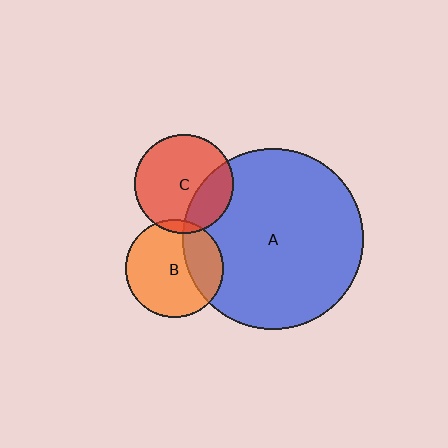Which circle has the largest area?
Circle A (blue).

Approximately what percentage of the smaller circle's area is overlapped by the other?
Approximately 30%.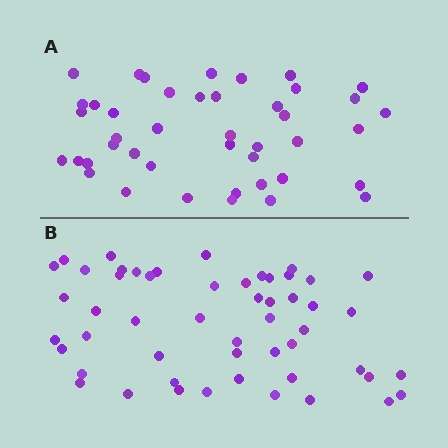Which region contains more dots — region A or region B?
Region B (the bottom region) has more dots.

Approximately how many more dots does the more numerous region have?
Region B has roughly 8 or so more dots than region A.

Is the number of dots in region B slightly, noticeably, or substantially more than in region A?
Region B has only slightly more — the two regions are fairly close. The ratio is roughly 1.2 to 1.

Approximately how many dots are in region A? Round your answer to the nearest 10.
About 40 dots. (The exact count is 43, which rounds to 40.)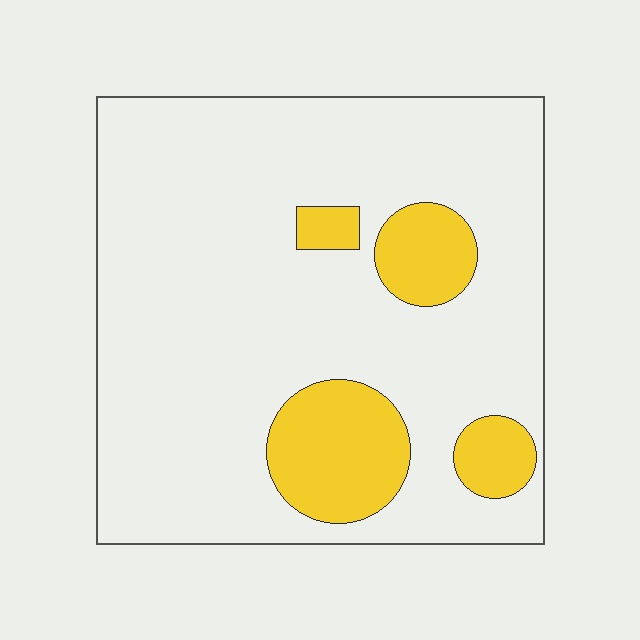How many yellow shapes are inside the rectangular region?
4.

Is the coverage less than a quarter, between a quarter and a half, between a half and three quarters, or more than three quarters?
Less than a quarter.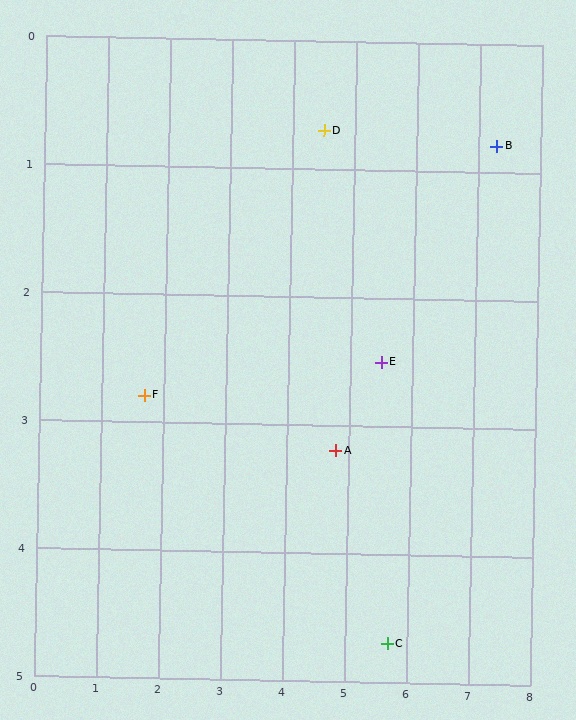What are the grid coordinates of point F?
Point F is at approximately (1.7, 2.8).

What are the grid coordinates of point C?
Point C is at approximately (5.7, 4.7).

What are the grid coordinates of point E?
Point E is at approximately (5.5, 2.5).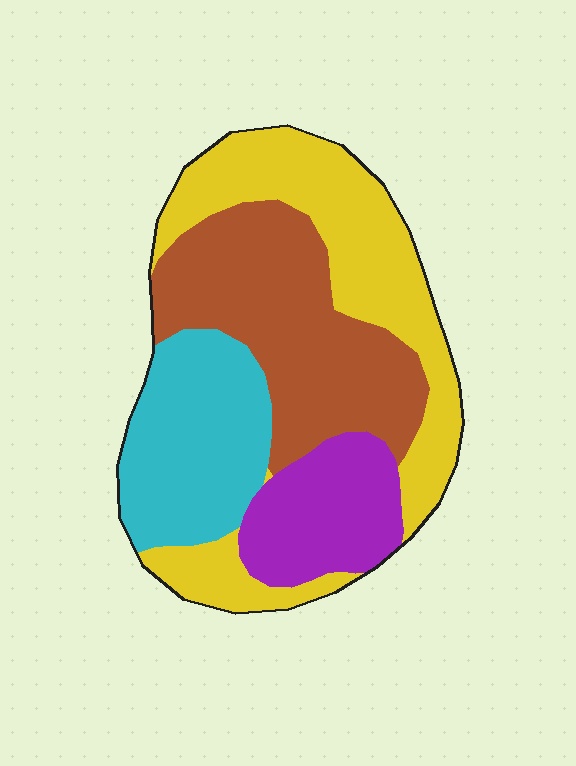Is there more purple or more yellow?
Yellow.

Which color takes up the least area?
Purple, at roughly 15%.